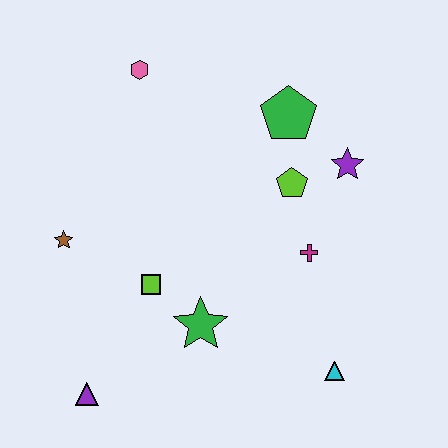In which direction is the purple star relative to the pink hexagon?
The purple star is to the right of the pink hexagon.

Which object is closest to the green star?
The lime square is closest to the green star.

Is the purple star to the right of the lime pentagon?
Yes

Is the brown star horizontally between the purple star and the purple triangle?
No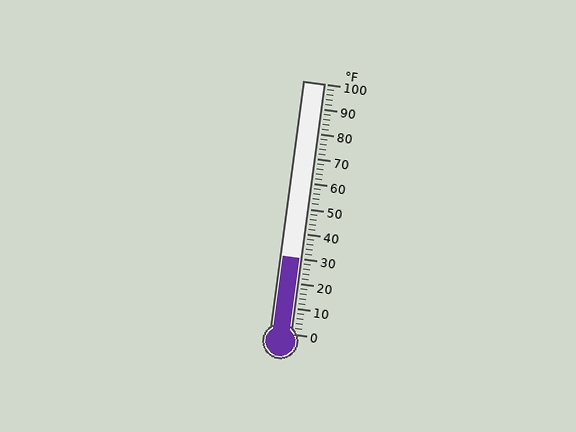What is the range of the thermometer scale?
The thermometer scale ranges from 0°F to 100°F.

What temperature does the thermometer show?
The thermometer shows approximately 30°F.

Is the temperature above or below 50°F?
The temperature is below 50°F.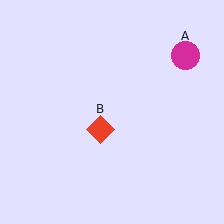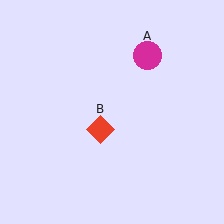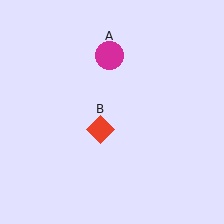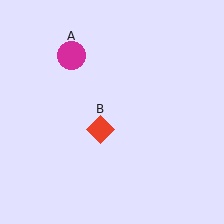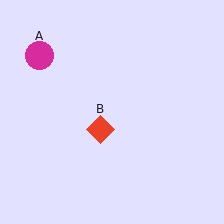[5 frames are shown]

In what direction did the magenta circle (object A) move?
The magenta circle (object A) moved left.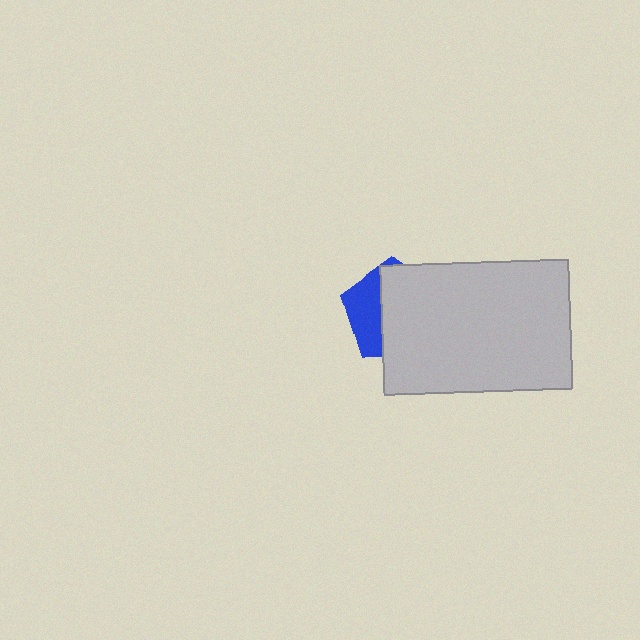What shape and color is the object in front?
The object in front is a light gray rectangle.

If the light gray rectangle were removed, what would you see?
You would see the complete blue pentagon.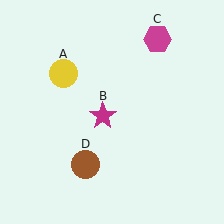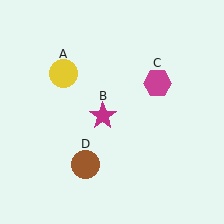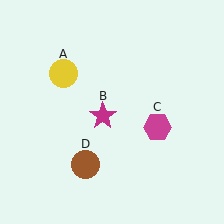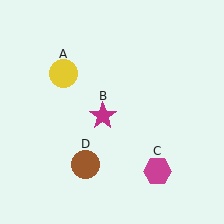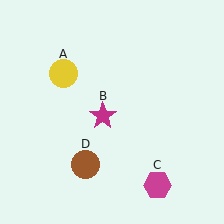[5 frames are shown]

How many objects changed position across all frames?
1 object changed position: magenta hexagon (object C).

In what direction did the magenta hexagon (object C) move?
The magenta hexagon (object C) moved down.